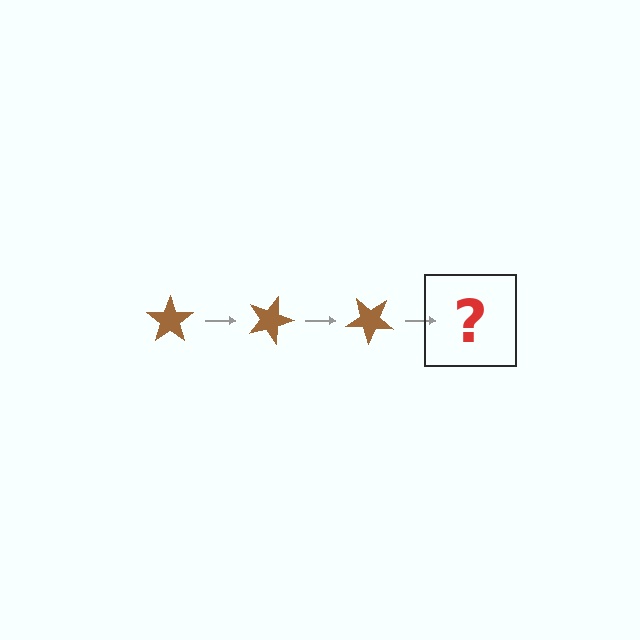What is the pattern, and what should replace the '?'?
The pattern is that the star rotates 20 degrees each step. The '?' should be a brown star rotated 60 degrees.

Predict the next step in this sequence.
The next step is a brown star rotated 60 degrees.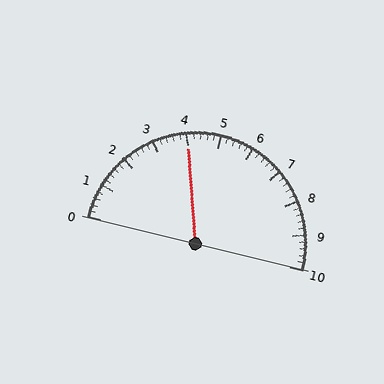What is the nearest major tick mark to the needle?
The nearest major tick mark is 4.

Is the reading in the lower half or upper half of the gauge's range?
The reading is in the lower half of the range (0 to 10).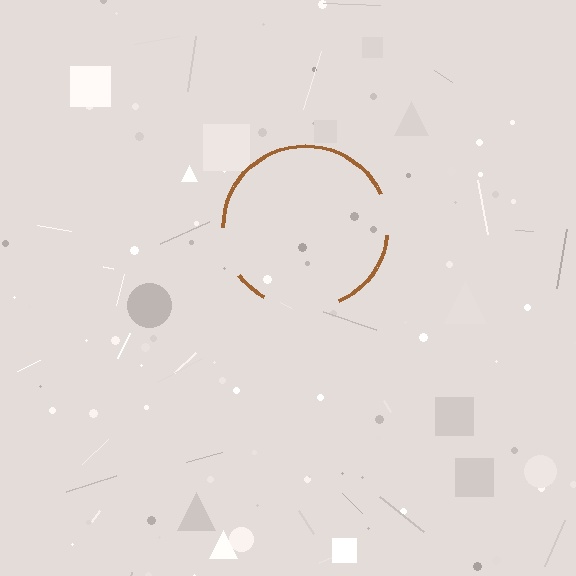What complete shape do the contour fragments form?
The contour fragments form a circle.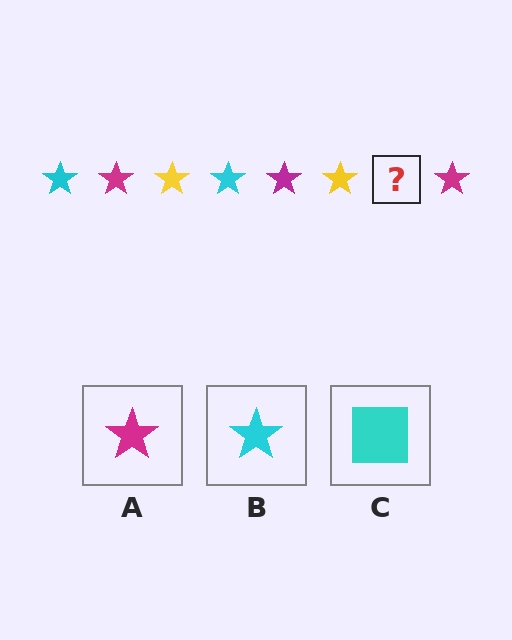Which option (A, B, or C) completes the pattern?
B.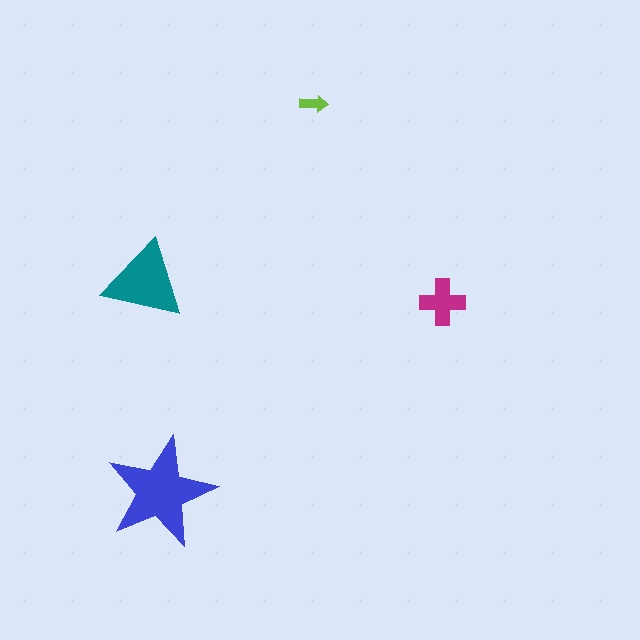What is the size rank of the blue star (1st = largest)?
1st.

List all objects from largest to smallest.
The blue star, the teal triangle, the magenta cross, the lime arrow.